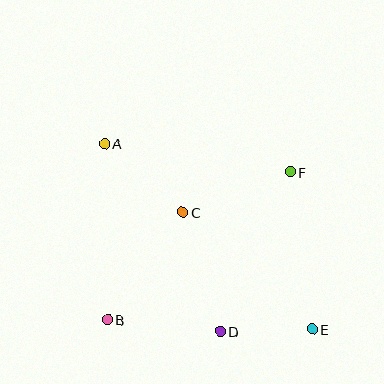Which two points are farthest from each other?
Points A and E are farthest from each other.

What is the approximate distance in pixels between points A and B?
The distance between A and B is approximately 176 pixels.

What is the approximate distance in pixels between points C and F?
The distance between C and F is approximately 115 pixels.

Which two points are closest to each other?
Points D and E are closest to each other.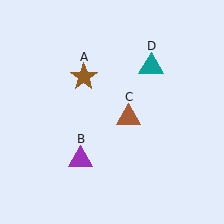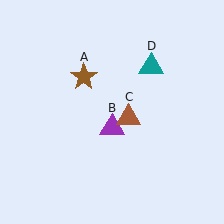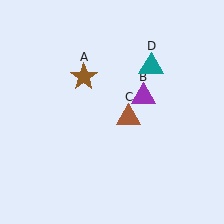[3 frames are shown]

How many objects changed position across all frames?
1 object changed position: purple triangle (object B).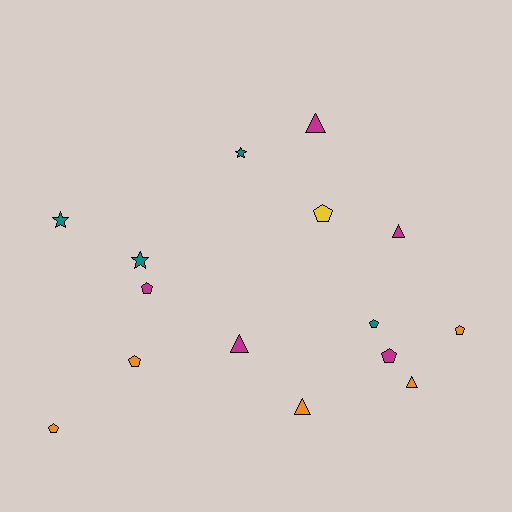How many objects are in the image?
There are 15 objects.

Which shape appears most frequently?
Pentagon, with 7 objects.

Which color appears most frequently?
Magenta, with 5 objects.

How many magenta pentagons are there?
There are 2 magenta pentagons.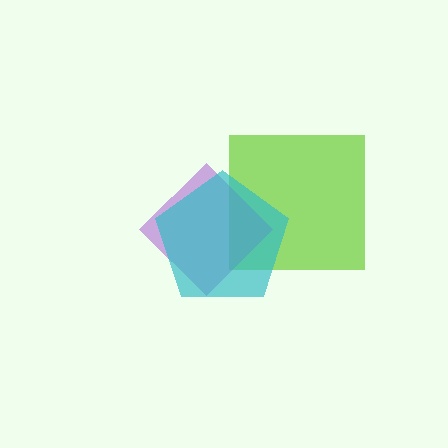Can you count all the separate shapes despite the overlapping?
Yes, there are 3 separate shapes.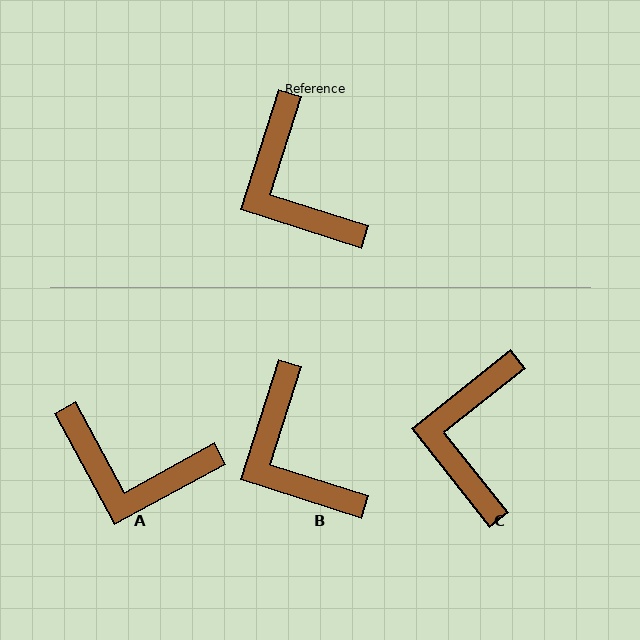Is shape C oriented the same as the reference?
No, it is off by about 34 degrees.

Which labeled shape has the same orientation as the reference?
B.